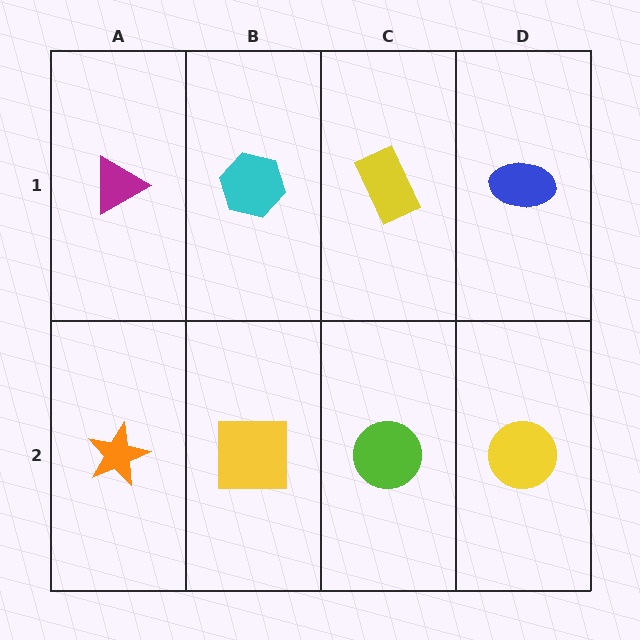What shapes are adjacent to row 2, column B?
A cyan hexagon (row 1, column B), an orange star (row 2, column A), a lime circle (row 2, column C).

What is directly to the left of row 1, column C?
A cyan hexagon.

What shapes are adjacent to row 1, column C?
A lime circle (row 2, column C), a cyan hexagon (row 1, column B), a blue ellipse (row 1, column D).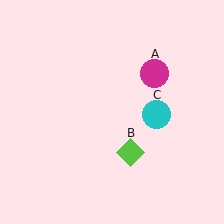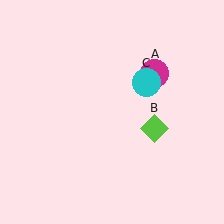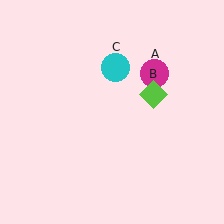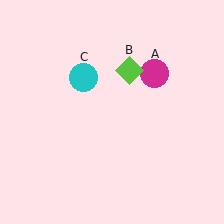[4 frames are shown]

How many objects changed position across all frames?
2 objects changed position: lime diamond (object B), cyan circle (object C).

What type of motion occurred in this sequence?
The lime diamond (object B), cyan circle (object C) rotated counterclockwise around the center of the scene.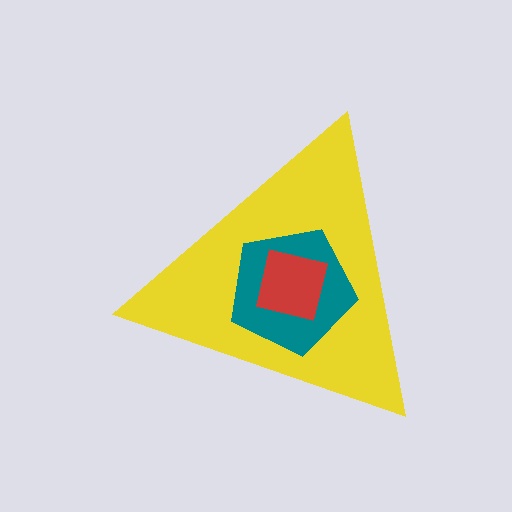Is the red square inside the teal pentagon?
Yes.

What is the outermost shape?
The yellow triangle.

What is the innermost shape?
The red square.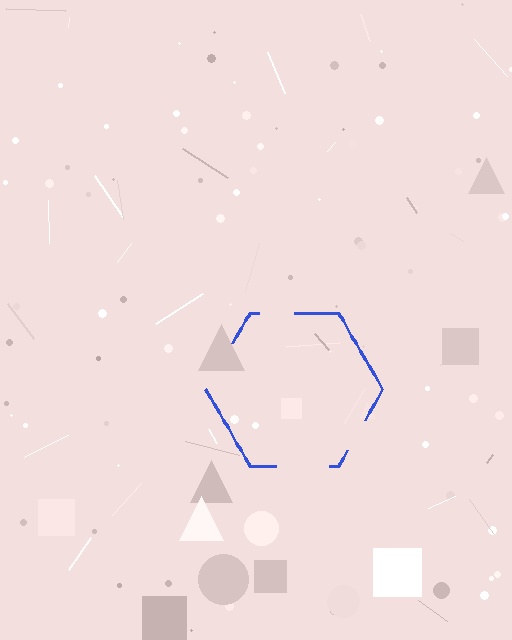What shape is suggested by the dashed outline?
The dashed outline suggests a hexagon.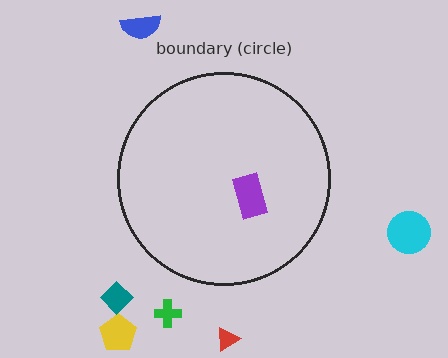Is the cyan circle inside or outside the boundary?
Outside.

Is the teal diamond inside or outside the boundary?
Outside.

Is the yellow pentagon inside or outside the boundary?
Outside.